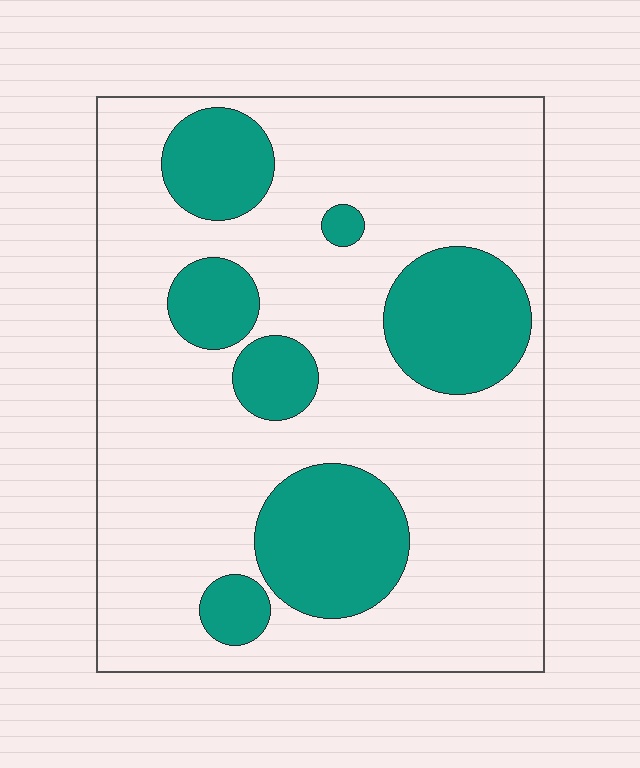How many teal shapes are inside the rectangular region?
7.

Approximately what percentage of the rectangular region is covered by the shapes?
Approximately 25%.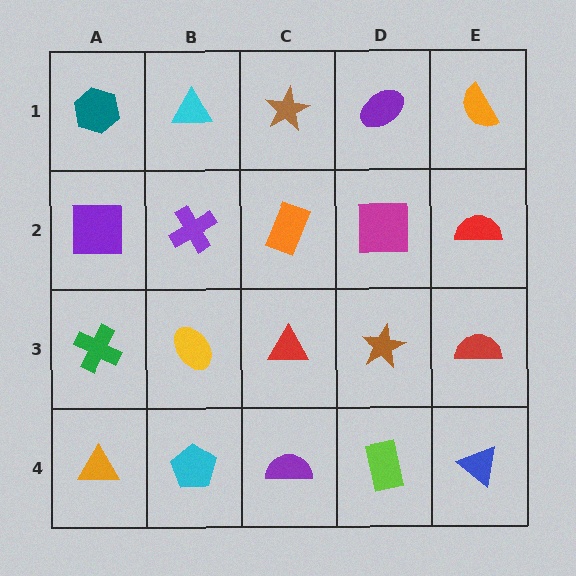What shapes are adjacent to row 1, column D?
A magenta square (row 2, column D), a brown star (row 1, column C), an orange semicircle (row 1, column E).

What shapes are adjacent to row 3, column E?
A red semicircle (row 2, column E), a blue triangle (row 4, column E), a brown star (row 3, column D).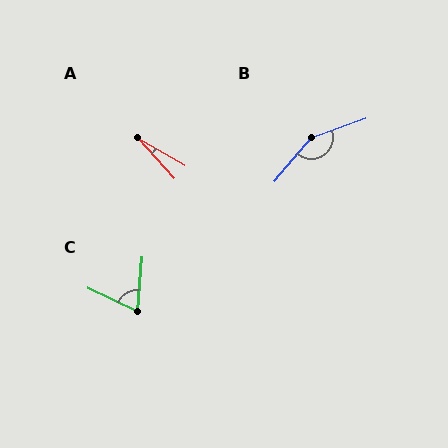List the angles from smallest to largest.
A (18°), C (70°), B (150°).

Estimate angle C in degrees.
Approximately 70 degrees.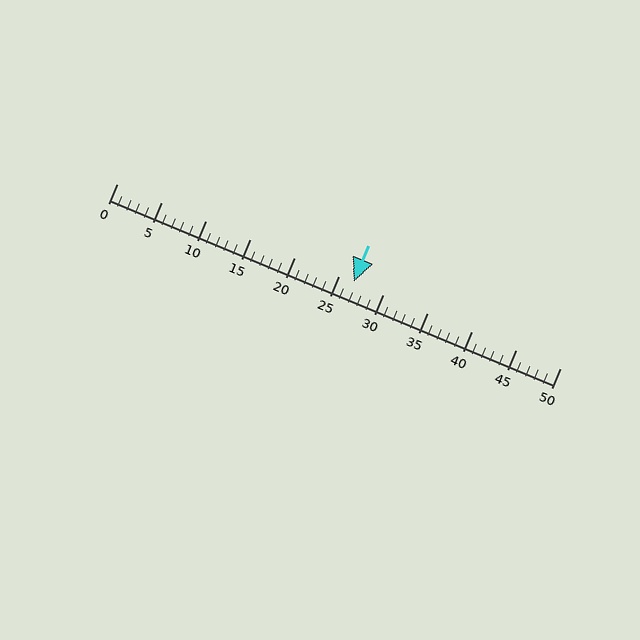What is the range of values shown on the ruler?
The ruler shows values from 0 to 50.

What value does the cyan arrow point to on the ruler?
The cyan arrow points to approximately 27.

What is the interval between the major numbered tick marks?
The major tick marks are spaced 5 units apart.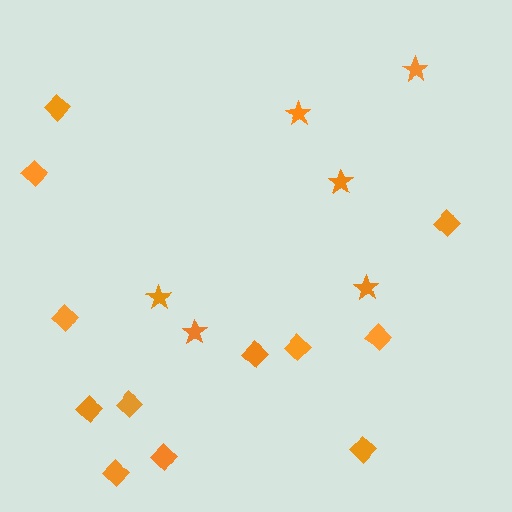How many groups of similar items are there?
There are 2 groups: one group of stars (6) and one group of diamonds (12).